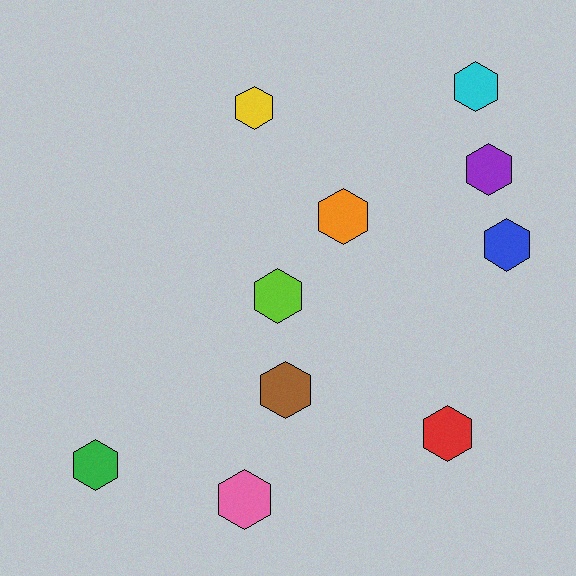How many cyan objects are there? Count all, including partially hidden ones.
There is 1 cyan object.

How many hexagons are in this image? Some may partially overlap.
There are 10 hexagons.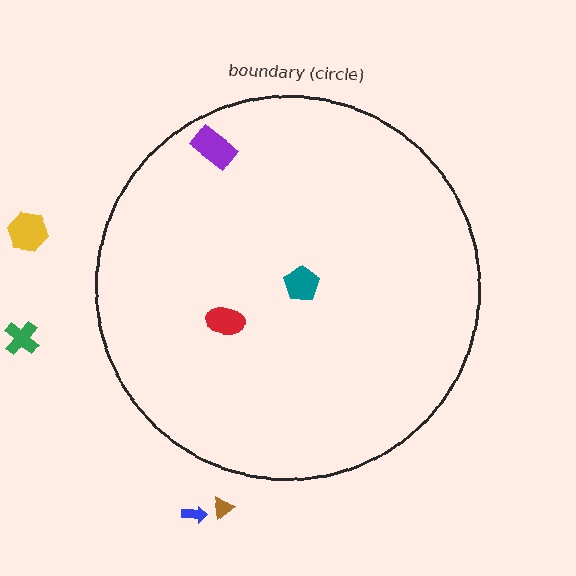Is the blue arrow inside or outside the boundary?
Outside.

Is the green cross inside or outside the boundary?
Outside.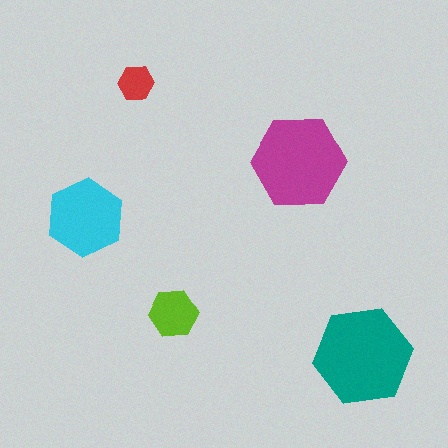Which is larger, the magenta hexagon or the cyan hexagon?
The magenta one.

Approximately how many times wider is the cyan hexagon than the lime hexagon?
About 1.5 times wider.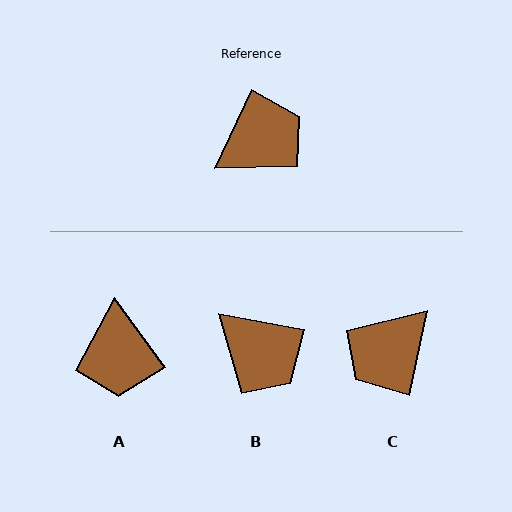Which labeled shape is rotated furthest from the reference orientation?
C, about 167 degrees away.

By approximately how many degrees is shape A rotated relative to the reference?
Approximately 119 degrees clockwise.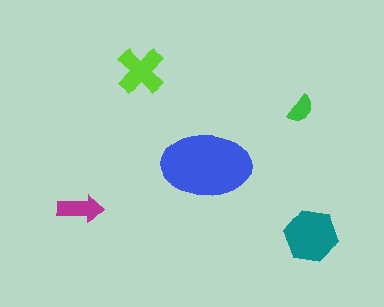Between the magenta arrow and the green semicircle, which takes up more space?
The magenta arrow.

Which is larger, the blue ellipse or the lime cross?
The blue ellipse.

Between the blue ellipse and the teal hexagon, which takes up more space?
The blue ellipse.